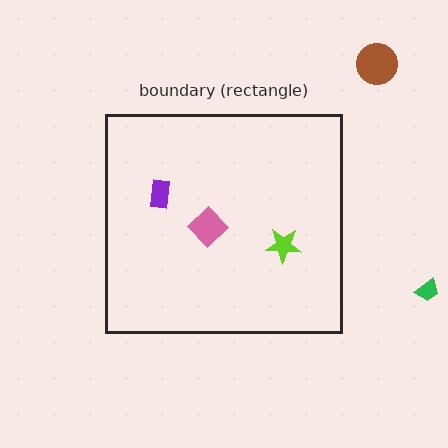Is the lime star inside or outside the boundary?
Inside.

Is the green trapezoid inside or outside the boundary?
Outside.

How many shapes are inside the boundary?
3 inside, 2 outside.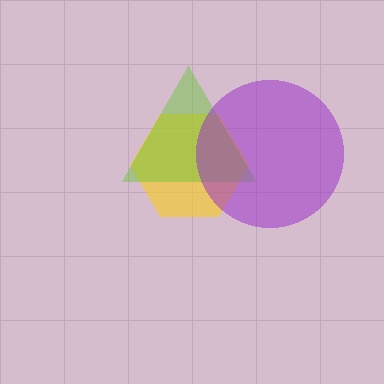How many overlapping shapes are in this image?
There are 3 overlapping shapes in the image.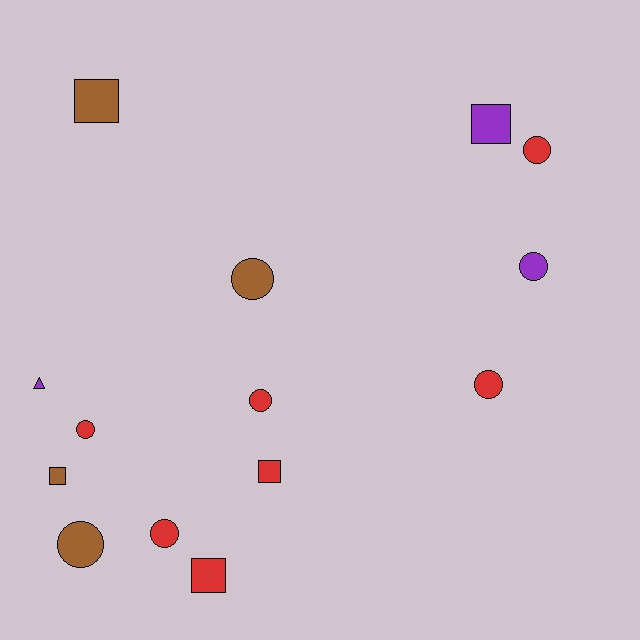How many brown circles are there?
There are 2 brown circles.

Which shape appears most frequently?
Circle, with 8 objects.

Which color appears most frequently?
Red, with 7 objects.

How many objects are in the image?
There are 14 objects.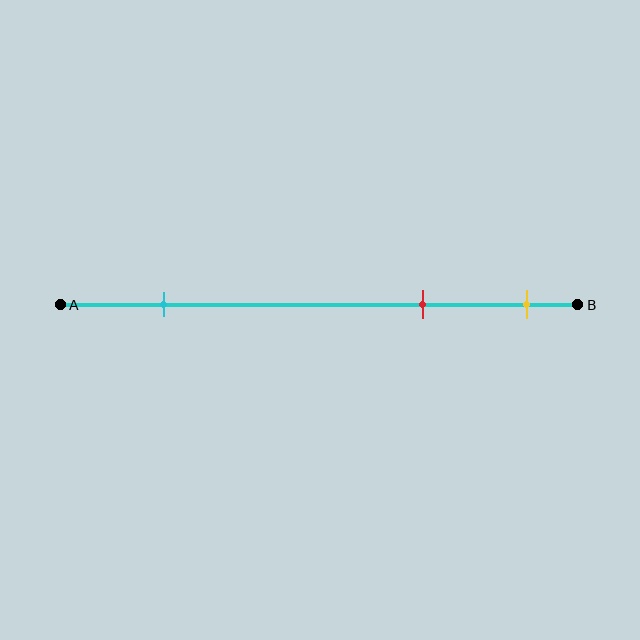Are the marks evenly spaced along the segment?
No, the marks are not evenly spaced.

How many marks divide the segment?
There are 3 marks dividing the segment.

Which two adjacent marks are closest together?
The red and yellow marks are the closest adjacent pair.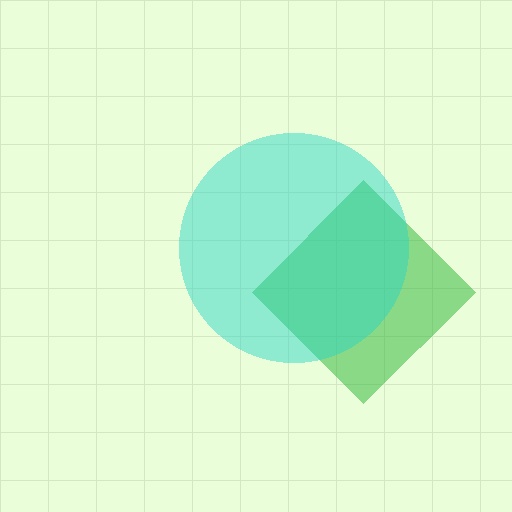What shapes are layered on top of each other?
The layered shapes are: a green diamond, a cyan circle.